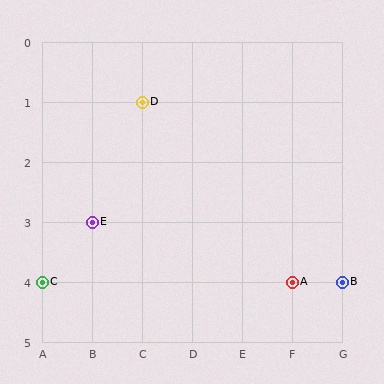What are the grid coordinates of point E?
Point E is at grid coordinates (B, 3).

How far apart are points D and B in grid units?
Points D and B are 4 columns and 3 rows apart (about 5.0 grid units diagonally).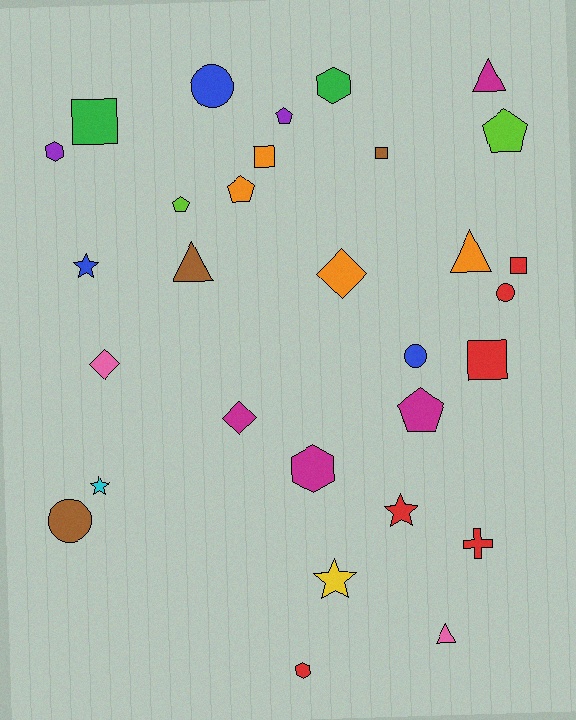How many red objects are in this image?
There are 6 red objects.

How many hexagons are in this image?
There are 4 hexagons.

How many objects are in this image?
There are 30 objects.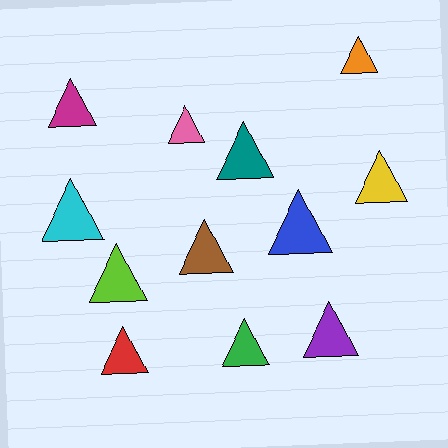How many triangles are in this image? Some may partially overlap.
There are 12 triangles.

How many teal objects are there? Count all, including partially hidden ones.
There is 1 teal object.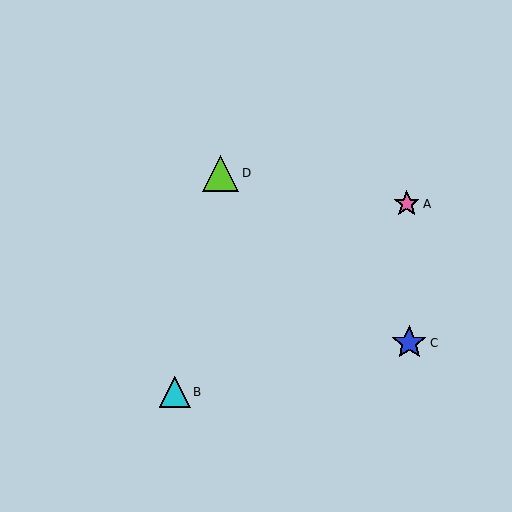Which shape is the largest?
The lime triangle (labeled D) is the largest.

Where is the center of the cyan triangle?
The center of the cyan triangle is at (175, 392).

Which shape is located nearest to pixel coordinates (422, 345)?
The blue star (labeled C) at (409, 343) is nearest to that location.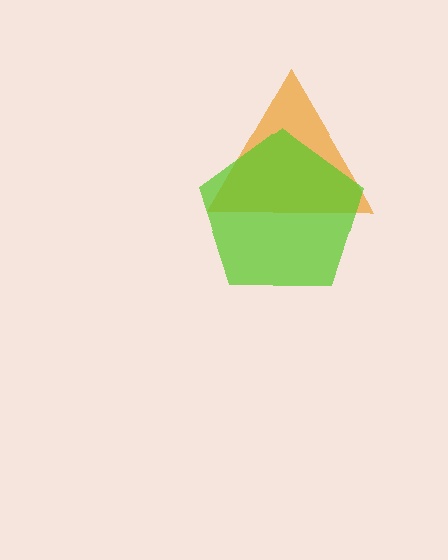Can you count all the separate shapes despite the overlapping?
Yes, there are 2 separate shapes.